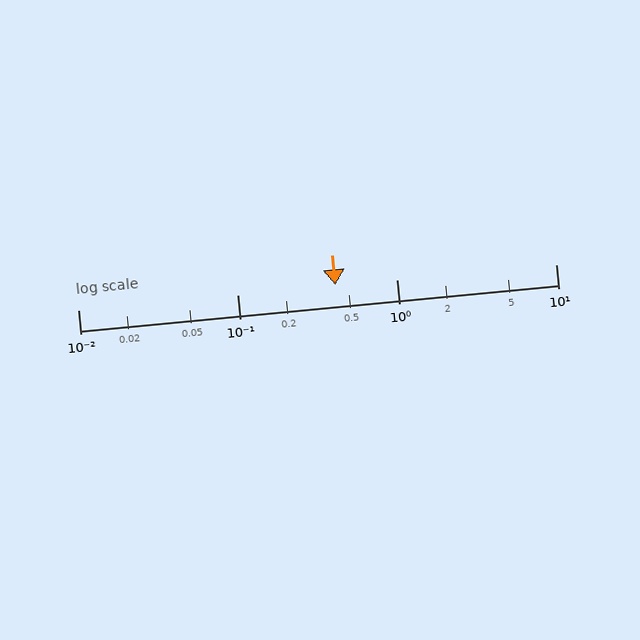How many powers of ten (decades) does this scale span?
The scale spans 3 decades, from 0.01 to 10.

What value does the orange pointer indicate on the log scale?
The pointer indicates approximately 0.41.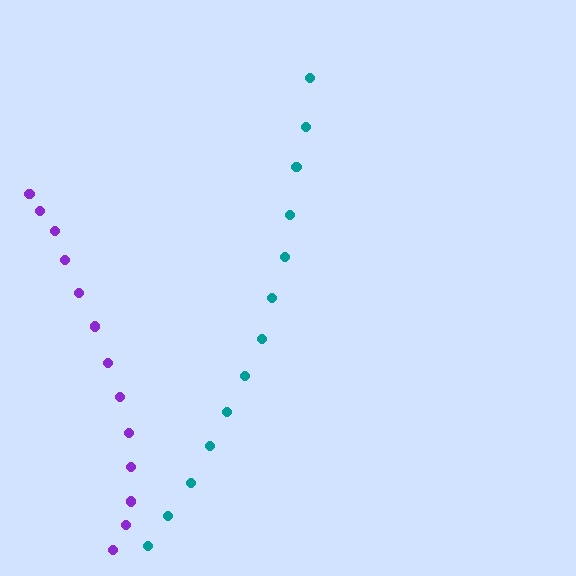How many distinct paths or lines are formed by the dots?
There are 2 distinct paths.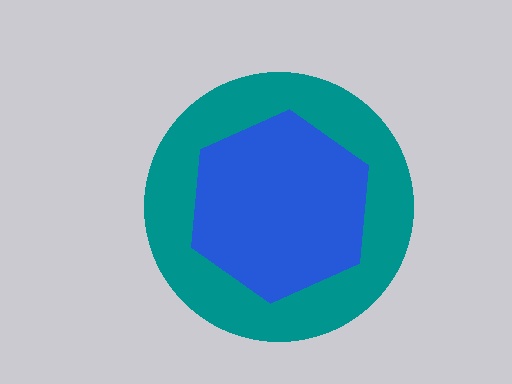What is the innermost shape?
The blue hexagon.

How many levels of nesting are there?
2.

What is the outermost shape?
The teal circle.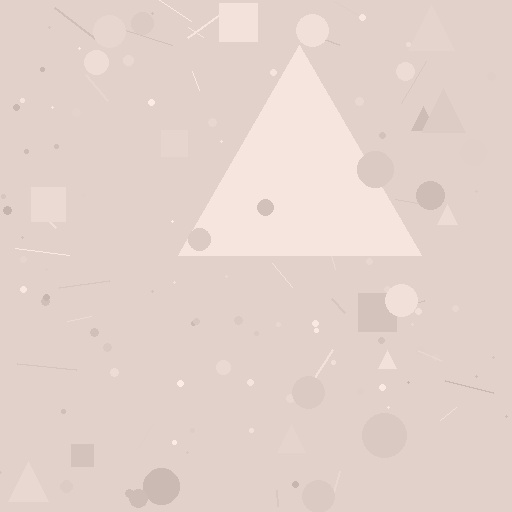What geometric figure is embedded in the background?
A triangle is embedded in the background.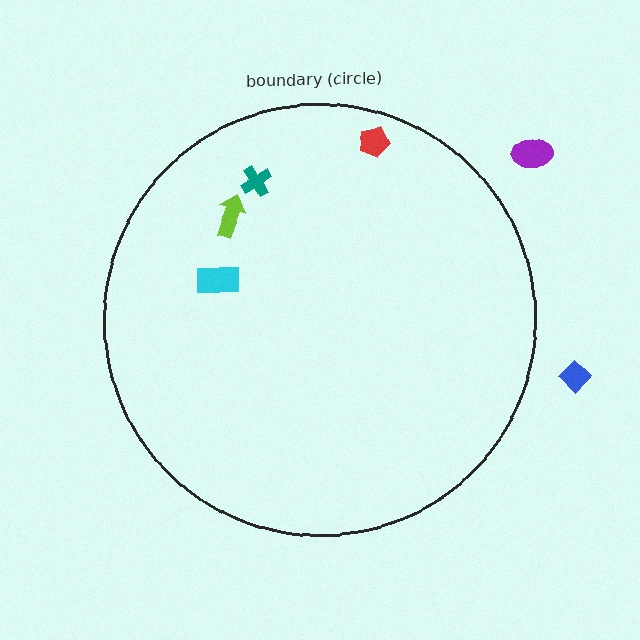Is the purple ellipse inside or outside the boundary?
Outside.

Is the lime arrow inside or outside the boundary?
Inside.